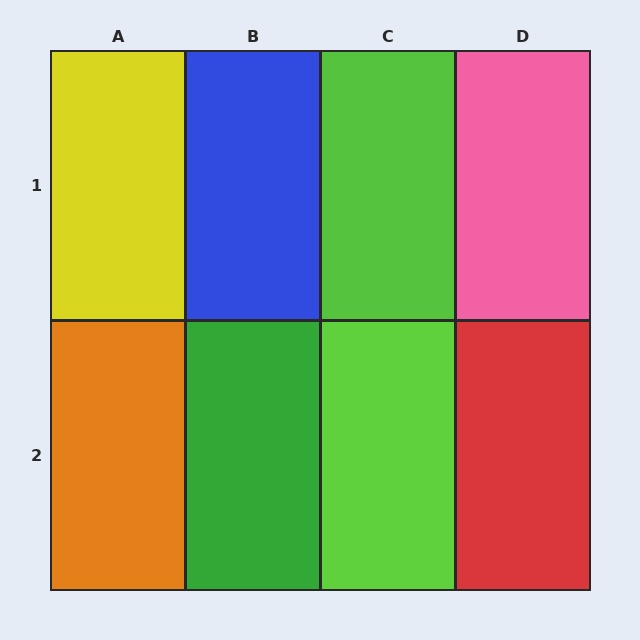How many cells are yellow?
1 cell is yellow.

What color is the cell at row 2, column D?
Red.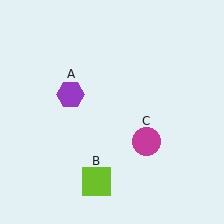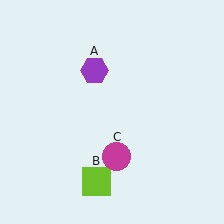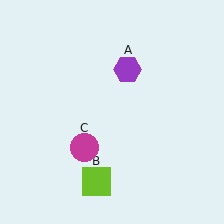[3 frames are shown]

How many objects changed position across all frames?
2 objects changed position: purple hexagon (object A), magenta circle (object C).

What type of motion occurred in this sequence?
The purple hexagon (object A), magenta circle (object C) rotated clockwise around the center of the scene.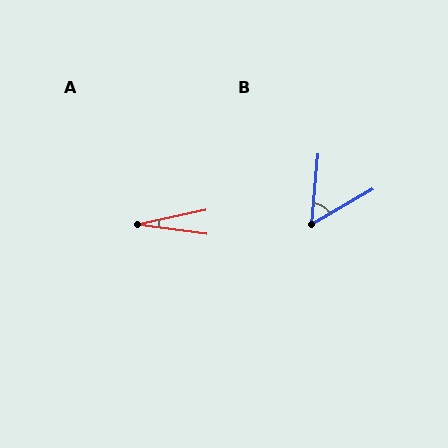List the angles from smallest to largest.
A (19°), B (55°).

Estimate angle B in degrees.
Approximately 55 degrees.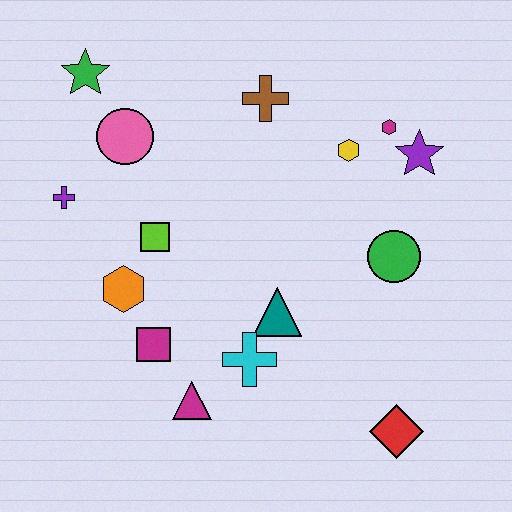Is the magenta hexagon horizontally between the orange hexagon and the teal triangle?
No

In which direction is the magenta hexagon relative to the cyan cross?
The magenta hexagon is above the cyan cross.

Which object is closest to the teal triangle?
The cyan cross is closest to the teal triangle.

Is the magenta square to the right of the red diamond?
No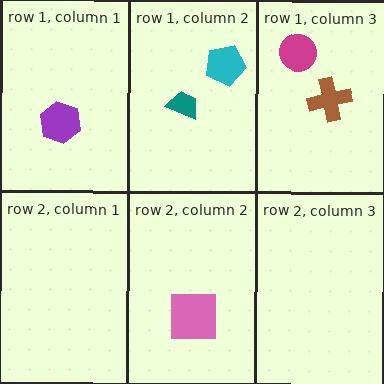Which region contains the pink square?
The row 2, column 2 region.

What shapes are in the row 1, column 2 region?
The teal trapezoid, the cyan pentagon.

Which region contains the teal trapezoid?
The row 1, column 2 region.